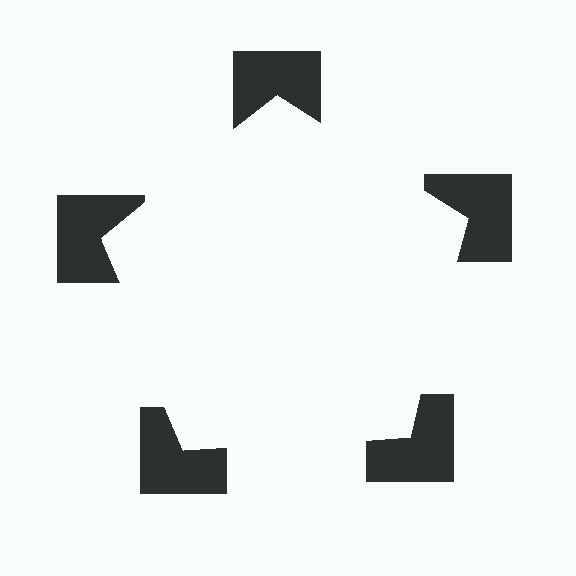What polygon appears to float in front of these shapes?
An illusory pentagon — its edges are inferred from the aligned wedge cuts in the notched squares, not physically drawn.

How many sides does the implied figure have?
5 sides.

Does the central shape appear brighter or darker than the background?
It typically appears slightly brighter than the background, even though no actual brightness change is drawn.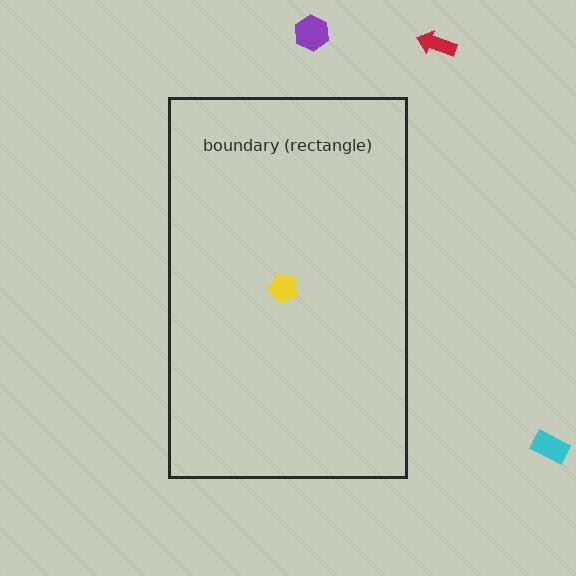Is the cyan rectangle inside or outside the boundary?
Outside.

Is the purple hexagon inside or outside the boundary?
Outside.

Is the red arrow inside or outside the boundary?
Outside.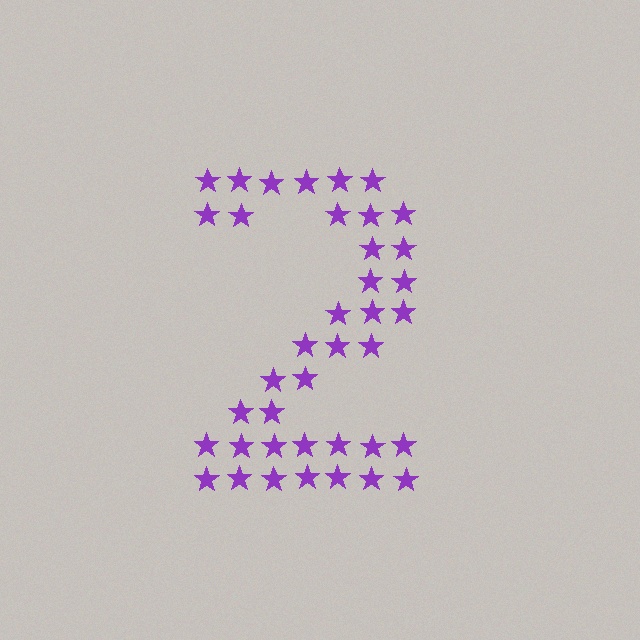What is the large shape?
The large shape is the digit 2.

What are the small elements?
The small elements are stars.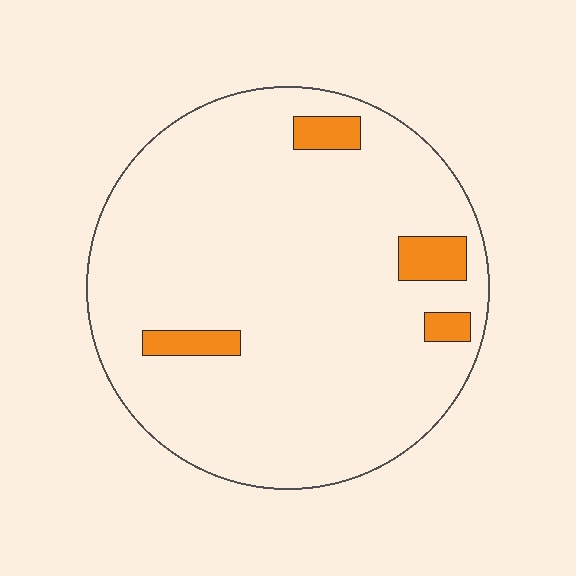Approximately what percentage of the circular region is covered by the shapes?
Approximately 5%.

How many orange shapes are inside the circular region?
4.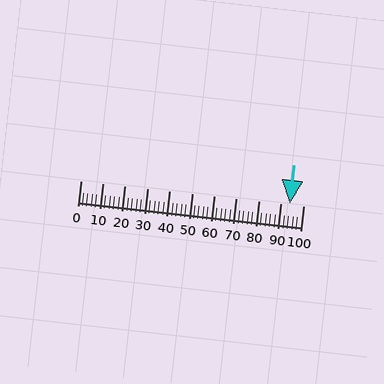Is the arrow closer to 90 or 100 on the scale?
The arrow is closer to 90.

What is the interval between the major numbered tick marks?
The major tick marks are spaced 10 units apart.